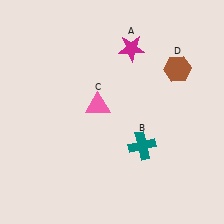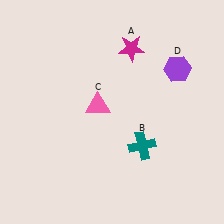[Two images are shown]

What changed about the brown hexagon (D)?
In Image 1, D is brown. In Image 2, it changed to purple.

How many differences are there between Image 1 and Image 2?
There is 1 difference between the two images.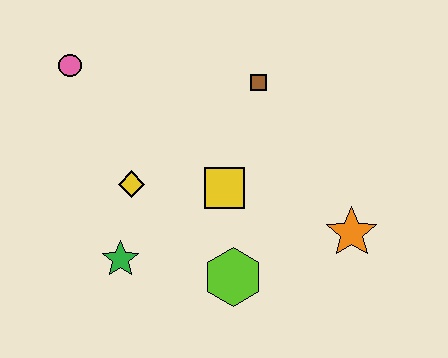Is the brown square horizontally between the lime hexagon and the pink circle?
No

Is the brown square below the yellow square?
No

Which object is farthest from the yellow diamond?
The orange star is farthest from the yellow diamond.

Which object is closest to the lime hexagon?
The yellow square is closest to the lime hexagon.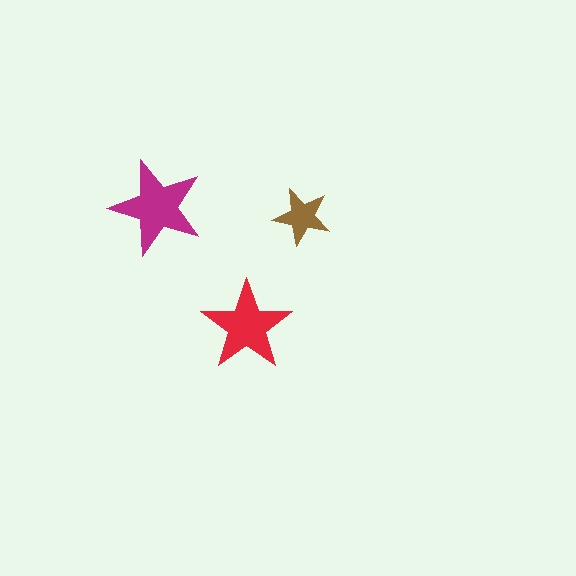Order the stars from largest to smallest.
the magenta one, the red one, the brown one.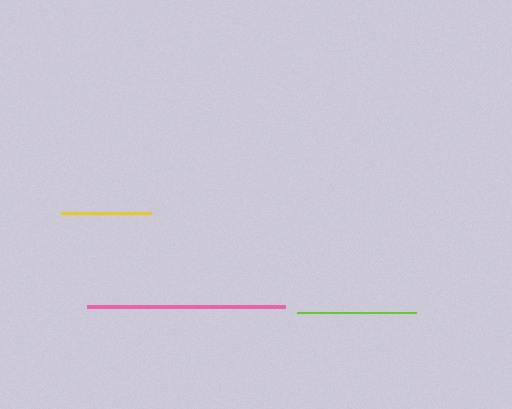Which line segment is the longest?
The pink line is the longest at approximately 198 pixels.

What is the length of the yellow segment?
The yellow segment is approximately 90 pixels long.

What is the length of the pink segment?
The pink segment is approximately 198 pixels long.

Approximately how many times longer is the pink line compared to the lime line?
The pink line is approximately 1.7 times the length of the lime line.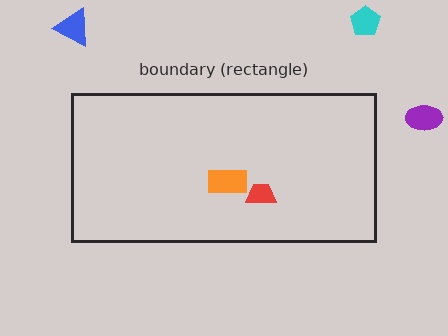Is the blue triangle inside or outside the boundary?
Outside.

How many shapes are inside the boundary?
2 inside, 3 outside.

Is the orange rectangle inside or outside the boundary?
Inside.